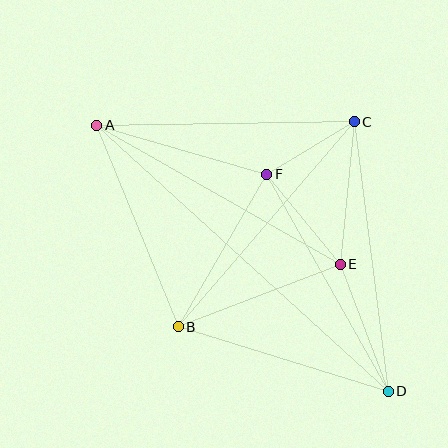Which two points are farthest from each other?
Points A and D are farthest from each other.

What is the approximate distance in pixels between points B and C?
The distance between B and C is approximately 270 pixels.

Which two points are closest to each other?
Points C and F are closest to each other.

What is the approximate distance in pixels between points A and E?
The distance between A and E is approximately 281 pixels.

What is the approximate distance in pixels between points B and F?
The distance between B and F is approximately 176 pixels.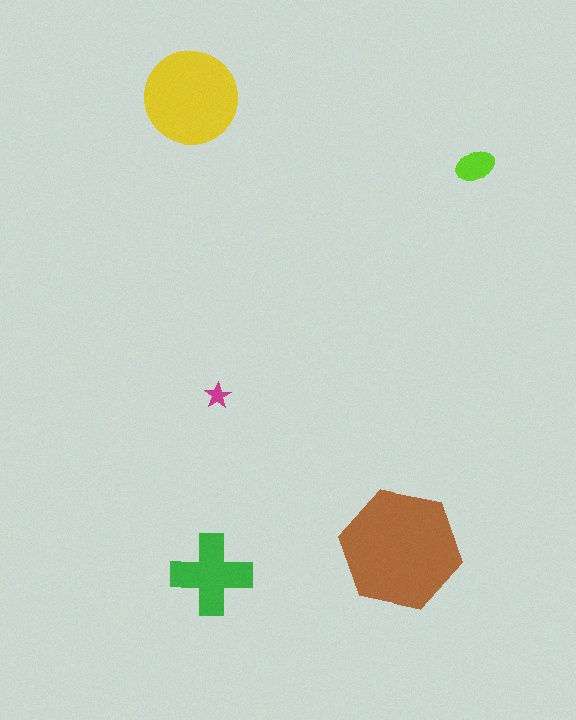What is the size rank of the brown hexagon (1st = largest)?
1st.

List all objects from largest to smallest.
The brown hexagon, the yellow circle, the green cross, the lime ellipse, the magenta star.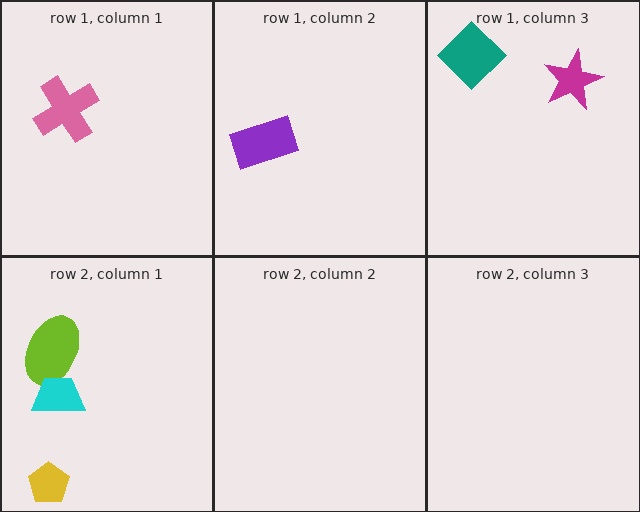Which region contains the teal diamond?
The row 1, column 3 region.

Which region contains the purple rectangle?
The row 1, column 2 region.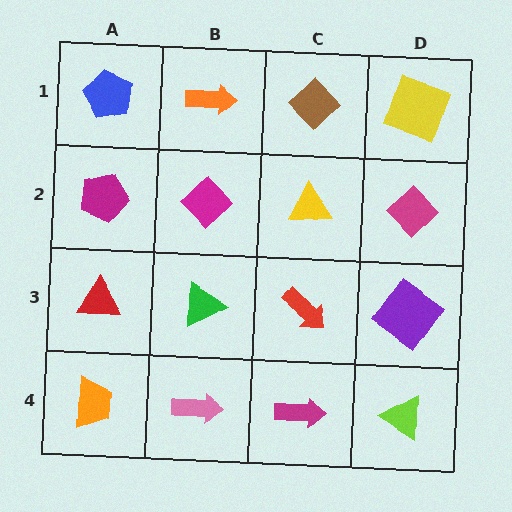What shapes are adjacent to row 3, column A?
A magenta pentagon (row 2, column A), an orange trapezoid (row 4, column A), a green triangle (row 3, column B).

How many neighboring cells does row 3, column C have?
4.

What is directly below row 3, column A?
An orange trapezoid.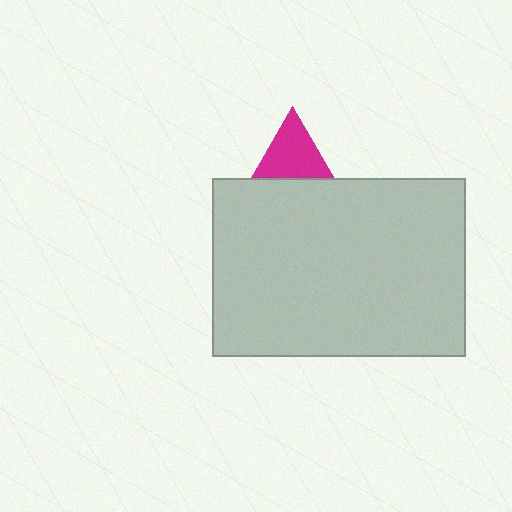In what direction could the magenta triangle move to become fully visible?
The magenta triangle could move up. That would shift it out from behind the light gray rectangle entirely.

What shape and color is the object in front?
The object in front is a light gray rectangle.